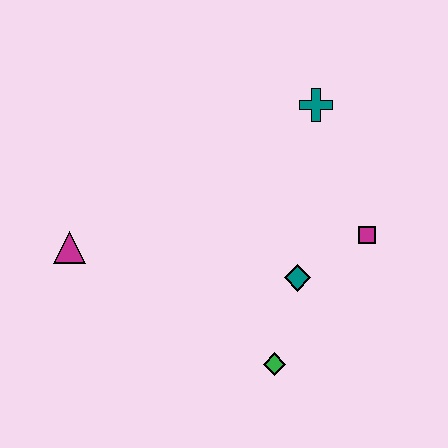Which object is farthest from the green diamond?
The teal cross is farthest from the green diamond.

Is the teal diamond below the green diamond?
No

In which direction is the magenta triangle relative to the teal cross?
The magenta triangle is to the left of the teal cross.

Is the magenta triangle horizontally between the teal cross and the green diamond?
No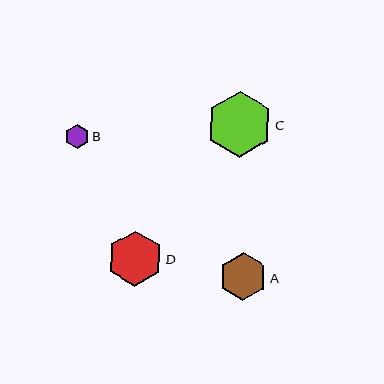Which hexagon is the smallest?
Hexagon B is the smallest with a size of approximately 24 pixels.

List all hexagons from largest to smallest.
From largest to smallest: C, D, A, B.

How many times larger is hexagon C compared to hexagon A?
Hexagon C is approximately 1.4 times the size of hexagon A.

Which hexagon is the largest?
Hexagon C is the largest with a size of approximately 66 pixels.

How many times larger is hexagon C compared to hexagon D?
Hexagon C is approximately 1.2 times the size of hexagon D.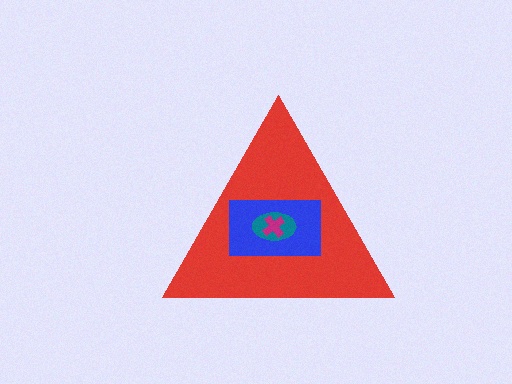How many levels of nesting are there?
4.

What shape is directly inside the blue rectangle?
The teal ellipse.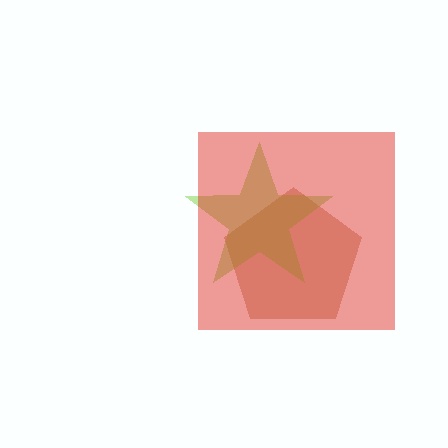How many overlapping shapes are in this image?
There are 3 overlapping shapes in the image.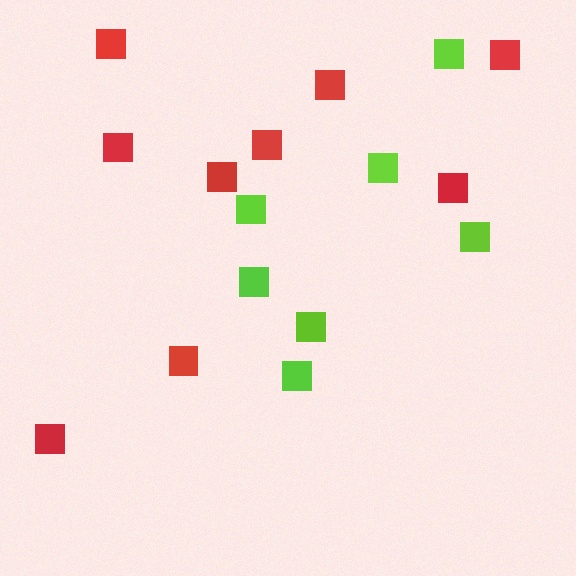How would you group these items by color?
There are 2 groups: one group of lime squares (7) and one group of red squares (9).